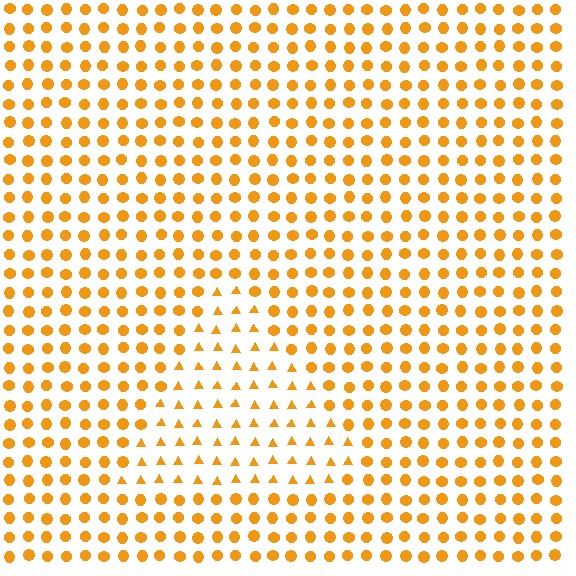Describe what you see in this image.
The image is filled with small orange elements arranged in a uniform grid. A triangle-shaped region contains triangles, while the surrounding area contains circles. The boundary is defined purely by the change in element shape.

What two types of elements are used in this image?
The image uses triangles inside the triangle region and circles outside it.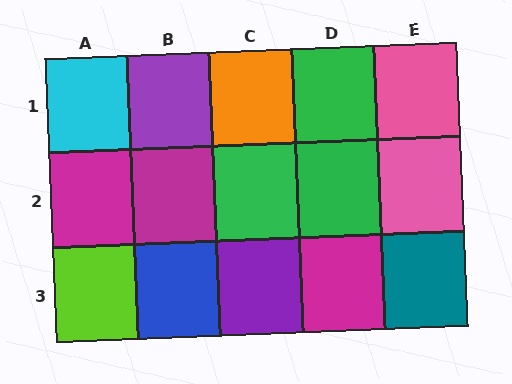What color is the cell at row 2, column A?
Magenta.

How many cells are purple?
2 cells are purple.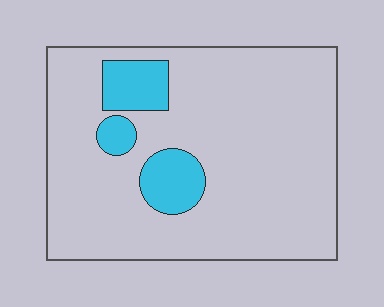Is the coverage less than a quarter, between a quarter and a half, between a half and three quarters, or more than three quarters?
Less than a quarter.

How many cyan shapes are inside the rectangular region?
3.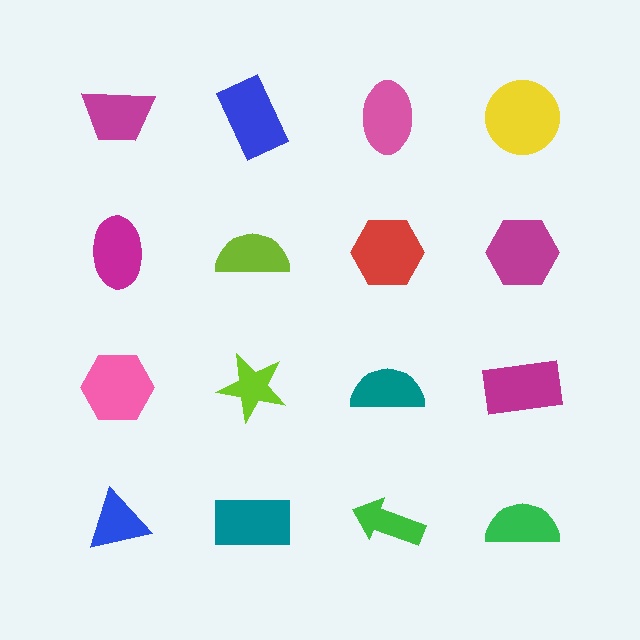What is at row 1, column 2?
A blue rectangle.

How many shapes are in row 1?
4 shapes.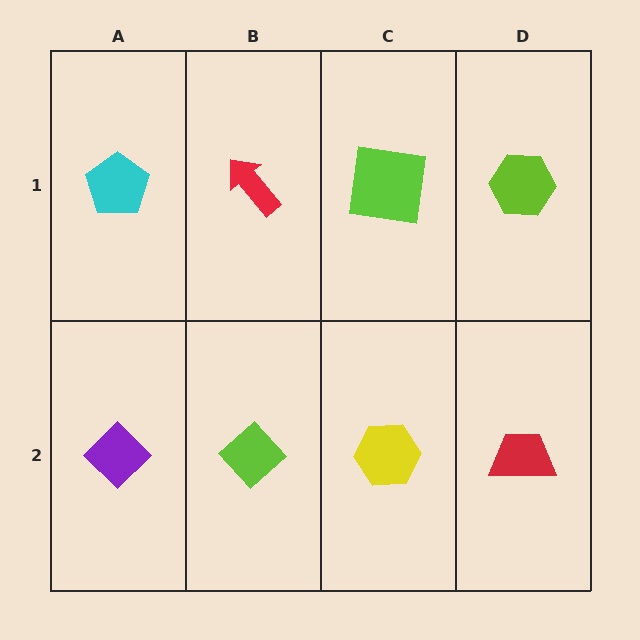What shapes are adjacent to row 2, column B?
A red arrow (row 1, column B), a purple diamond (row 2, column A), a yellow hexagon (row 2, column C).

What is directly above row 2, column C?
A lime square.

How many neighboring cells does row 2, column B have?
3.